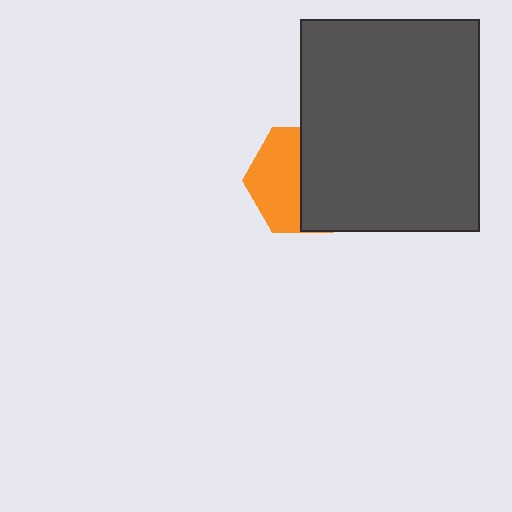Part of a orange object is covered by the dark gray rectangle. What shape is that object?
It is a hexagon.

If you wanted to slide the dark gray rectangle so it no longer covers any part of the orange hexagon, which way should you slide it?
Slide it right — that is the most direct way to separate the two shapes.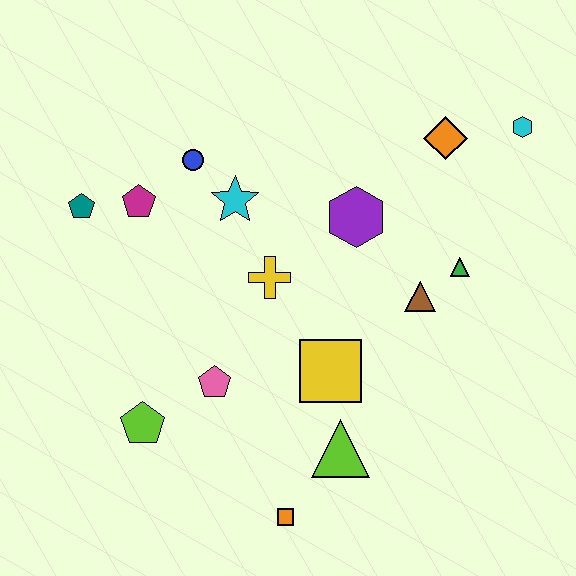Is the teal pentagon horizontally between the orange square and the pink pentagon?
No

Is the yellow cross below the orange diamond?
Yes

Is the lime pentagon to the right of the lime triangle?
No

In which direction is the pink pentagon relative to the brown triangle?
The pink pentagon is to the left of the brown triangle.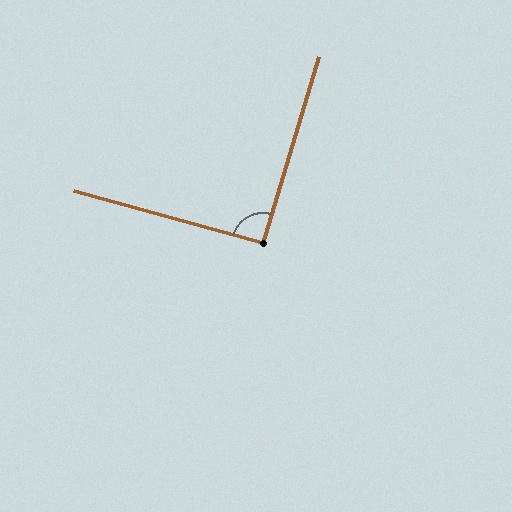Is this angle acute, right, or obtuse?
It is approximately a right angle.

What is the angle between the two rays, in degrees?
Approximately 91 degrees.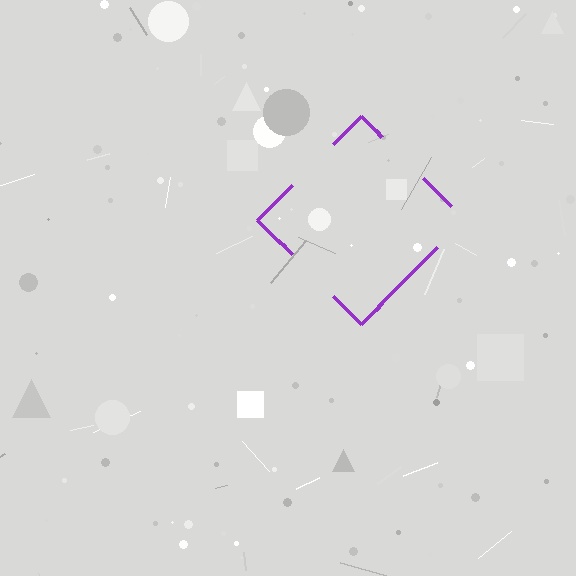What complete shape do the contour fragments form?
The contour fragments form a diamond.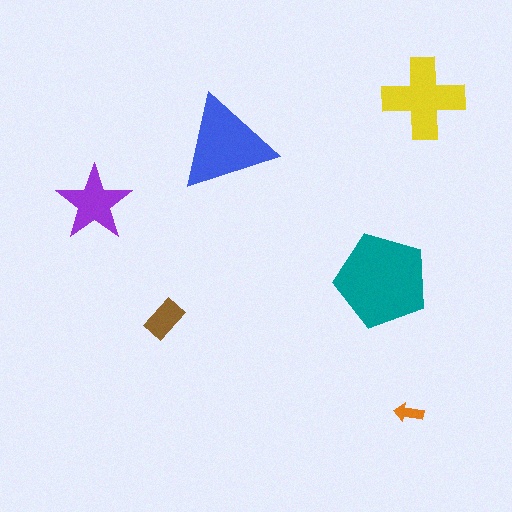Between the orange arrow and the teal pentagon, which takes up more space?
The teal pentagon.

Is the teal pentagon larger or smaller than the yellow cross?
Larger.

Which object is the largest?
The teal pentagon.